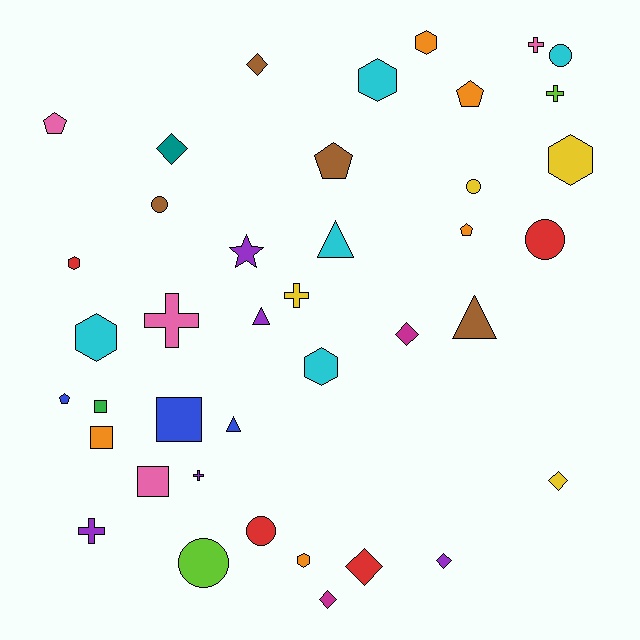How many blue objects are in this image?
There are 3 blue objects.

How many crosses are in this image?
There are 6 crosses.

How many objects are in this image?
There are 40 objects.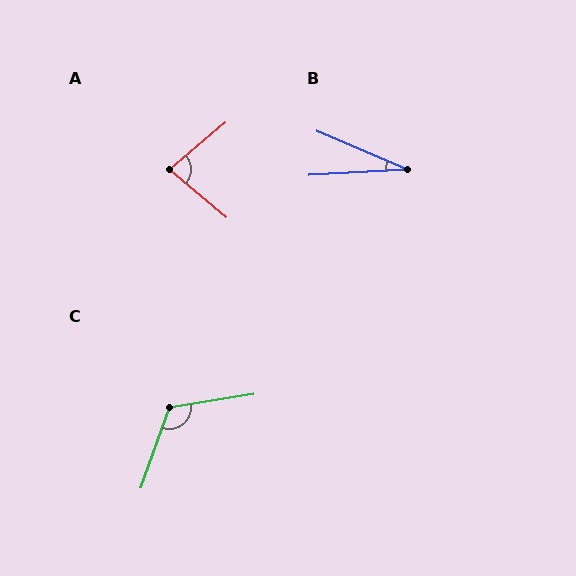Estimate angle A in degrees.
Approximately 80 degrees.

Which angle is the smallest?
B, at approximately 26 degrees.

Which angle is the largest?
C, at approximately 118 degrees.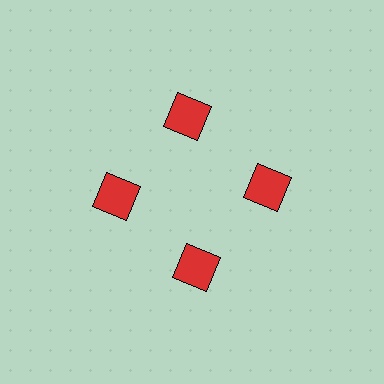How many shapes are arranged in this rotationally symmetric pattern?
There are 4 shapes, arranged in 4 groups of 1.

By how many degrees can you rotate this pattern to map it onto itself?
The pattern maps onto itself every 90 degrees of rotation.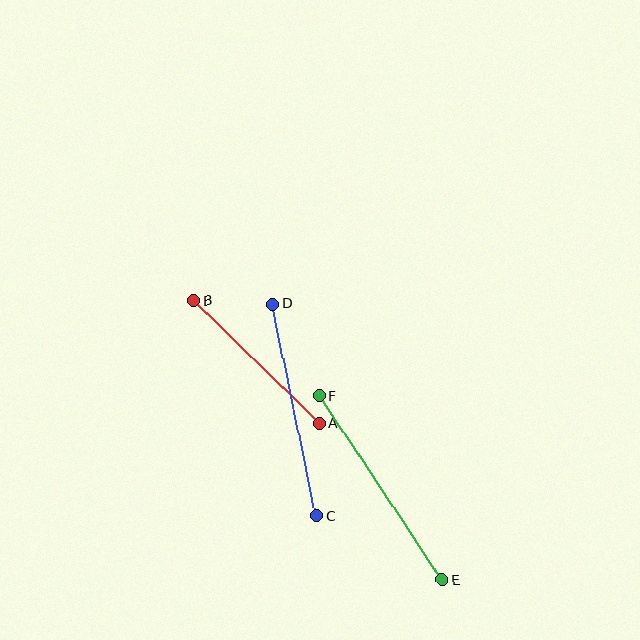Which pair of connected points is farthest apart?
Points E and F are farthest apart.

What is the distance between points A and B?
The distance is approximately 176 pixels.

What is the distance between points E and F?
The distance is approximately 221 pixels.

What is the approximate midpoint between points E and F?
The midpoint is at approximately (381, 488) pixels.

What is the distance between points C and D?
The distance is approximately 216 pixels.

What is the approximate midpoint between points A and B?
The midpoint is at approximately (257, 362) pixels.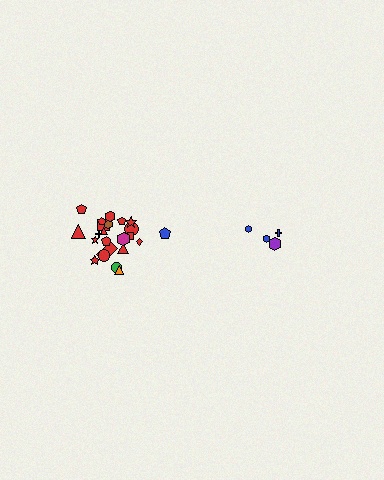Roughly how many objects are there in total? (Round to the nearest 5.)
Roughly 30 objects in total.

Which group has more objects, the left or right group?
The left group.